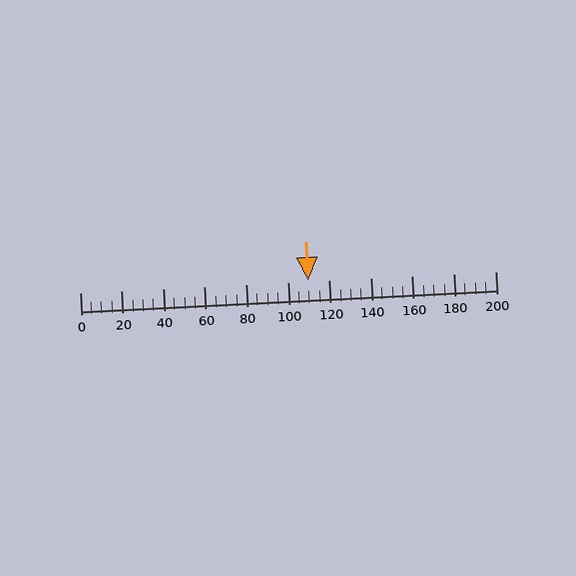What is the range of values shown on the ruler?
The ruler shows values from 0 to 200.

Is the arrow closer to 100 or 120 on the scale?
The arrow is closer to 120.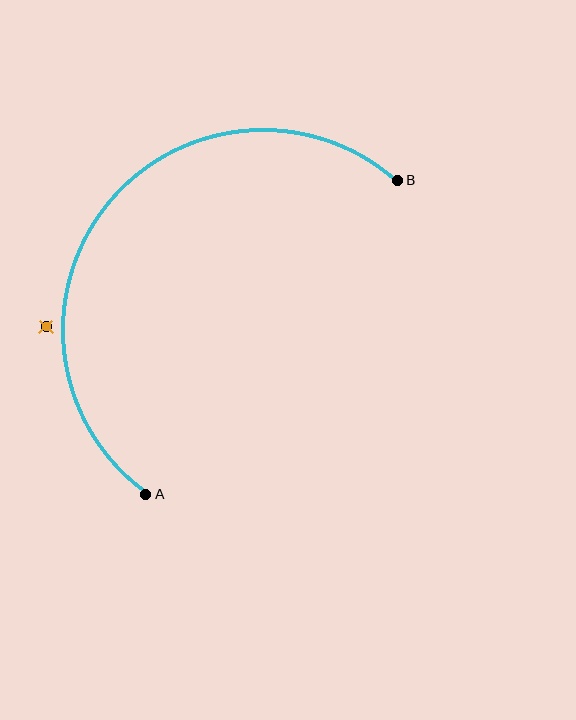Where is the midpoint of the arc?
The arc midpoint is the point on the curve farthest from the straight line joining A and B. It sits above and to the left of that line.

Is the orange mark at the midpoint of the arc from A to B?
No — the orange mark does not lie on the arc at all. It sits slightly outside the curve.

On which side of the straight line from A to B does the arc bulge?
The arc bulges above and to the left of the straight line connecting A and B.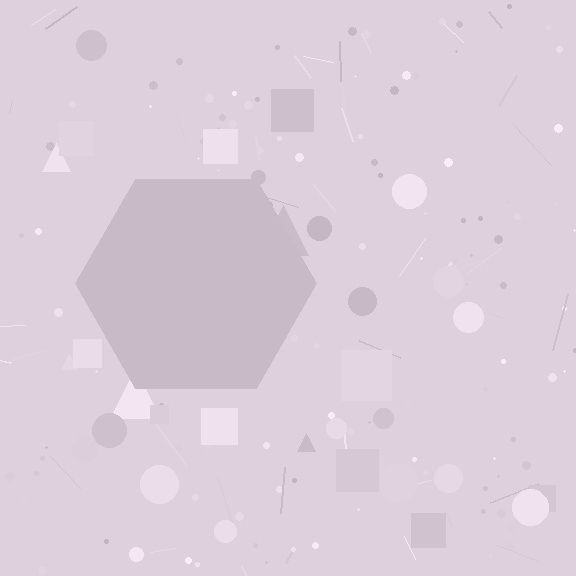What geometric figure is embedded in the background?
A hexagon is embedded in the background.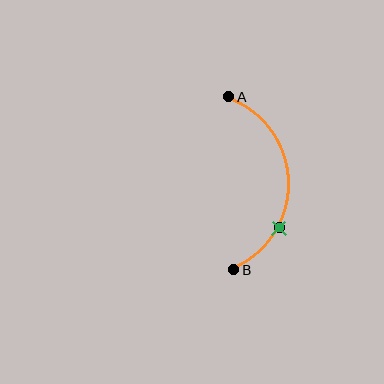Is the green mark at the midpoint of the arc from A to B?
No. The green mark lies on the arc but is closer to endpoint B. The arc midpoint would be at the point on the curve equidistant along the arc from both A and B.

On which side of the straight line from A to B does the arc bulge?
The arc bulges to the right of the straight line connecting A and B.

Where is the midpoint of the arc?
The arc midpoint is the point on the curve farthest from the straight line joining A and B. It sits to the right of that line.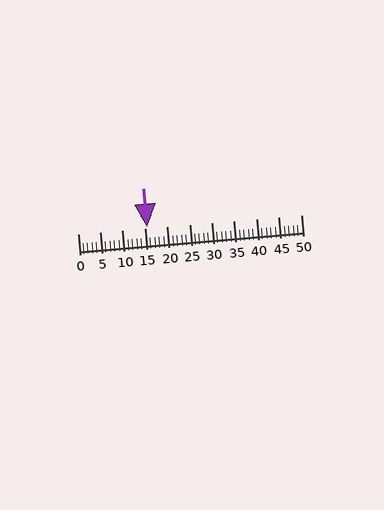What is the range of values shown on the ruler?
The ruler shows values from 0 to 50.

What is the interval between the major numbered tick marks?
The major tick marks are spaced 5 units apart.